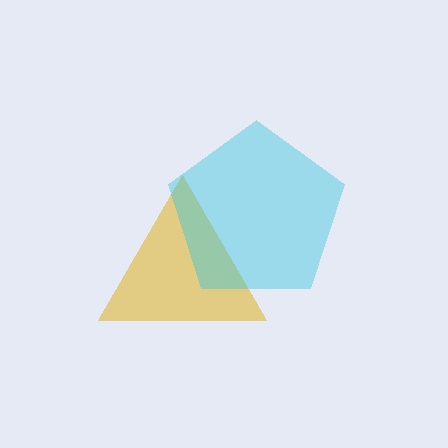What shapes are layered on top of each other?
The layered shapes are: a yellow triangle, a cyan pentagon.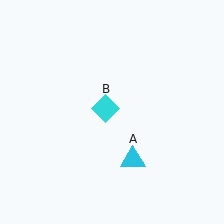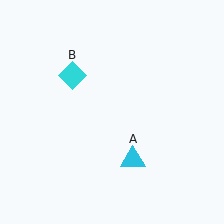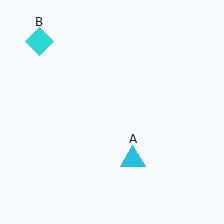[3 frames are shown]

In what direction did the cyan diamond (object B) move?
The cyan diamond (object B) moved up and to the left.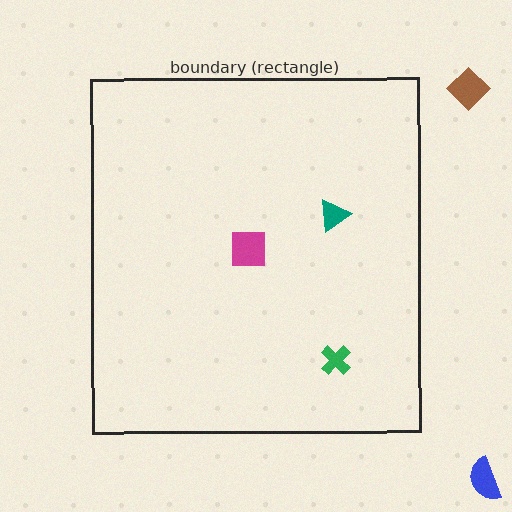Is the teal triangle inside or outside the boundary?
Inside.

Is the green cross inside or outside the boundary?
Inside.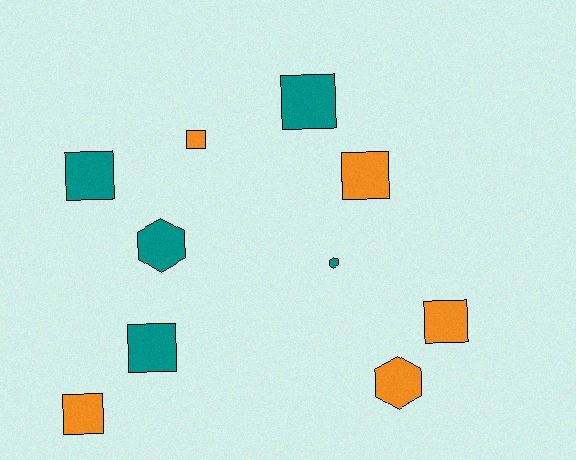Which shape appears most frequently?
Square, with 7 objects.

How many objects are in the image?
There are 10 objects.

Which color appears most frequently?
Orange, with 5 objects.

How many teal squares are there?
There are 3 teal squares.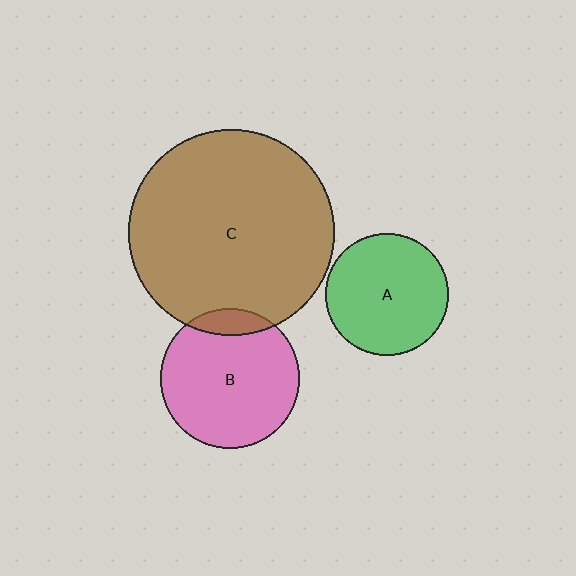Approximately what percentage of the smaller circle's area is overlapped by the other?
Approximately 10%.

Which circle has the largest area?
Circle C (brown).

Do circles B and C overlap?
Yes.